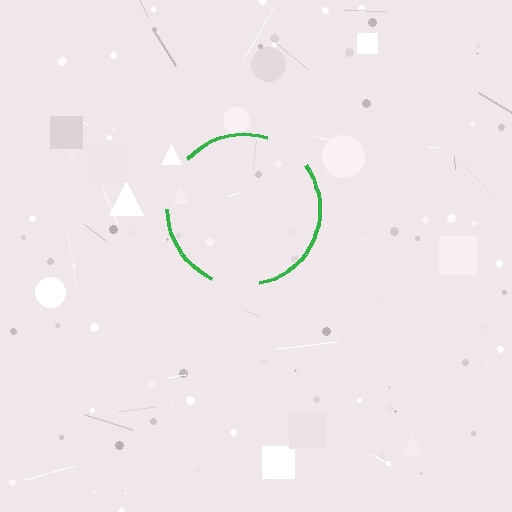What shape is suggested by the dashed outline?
The dashed outline suggests a circle.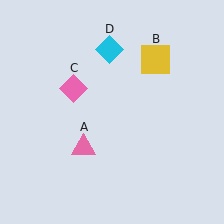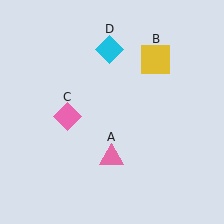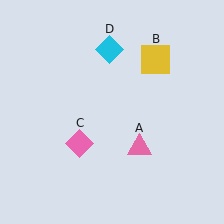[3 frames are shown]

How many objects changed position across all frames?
2 objects changed position: pink triangle (object A), pink diamond (object C).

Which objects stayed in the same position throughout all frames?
Yellow square (object B) and cyan diamond (object D) remained stationary.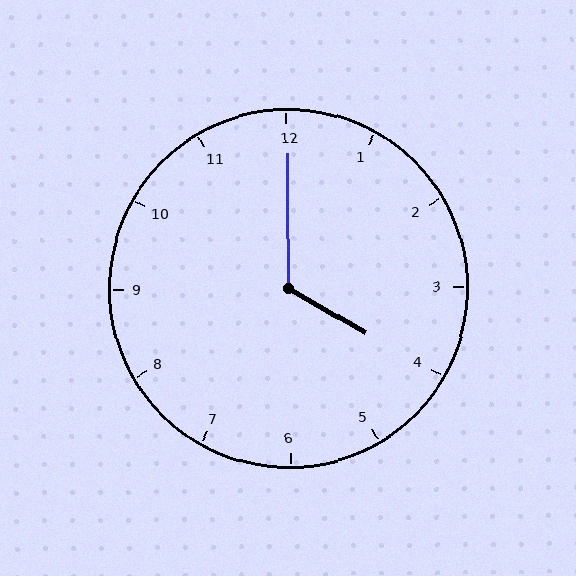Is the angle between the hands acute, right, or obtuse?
It is obtuse.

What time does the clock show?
4:00.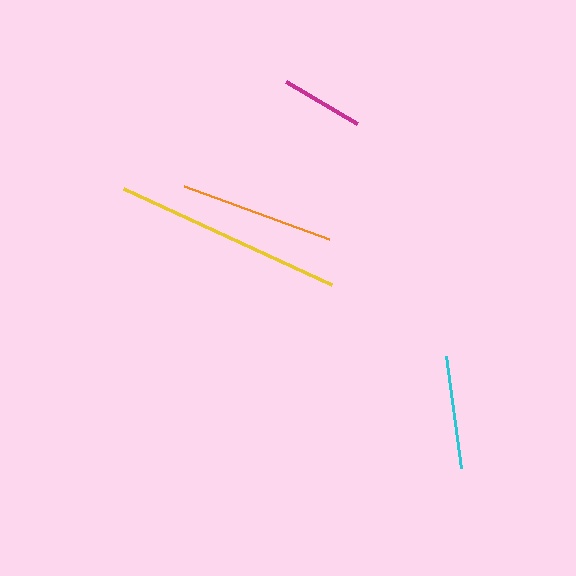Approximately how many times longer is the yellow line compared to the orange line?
The yellow line is approximately 1.5 times the length of the orange line.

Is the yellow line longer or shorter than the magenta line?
The yellow line is longer than the magenta line.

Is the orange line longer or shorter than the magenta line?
The orange line is longer than the magenta line.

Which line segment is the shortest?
The magenta line is the shortest at approximately 82 pixels.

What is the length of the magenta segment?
The magenta segment is approximately 82 pixels long.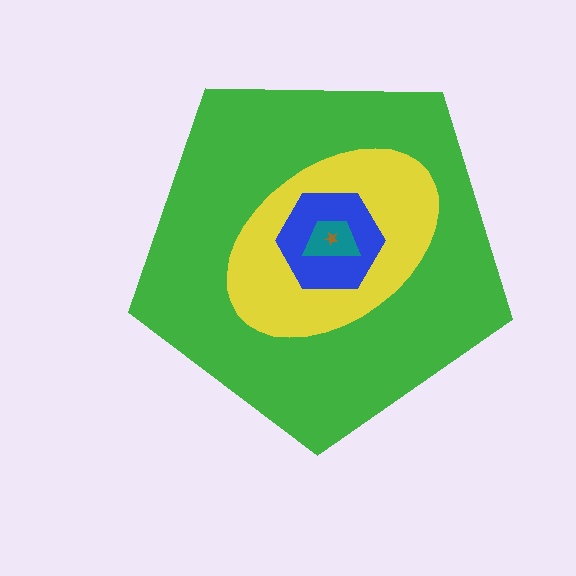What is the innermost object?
The brown star.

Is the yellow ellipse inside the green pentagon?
Yes.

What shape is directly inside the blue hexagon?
The teal trapezoid.